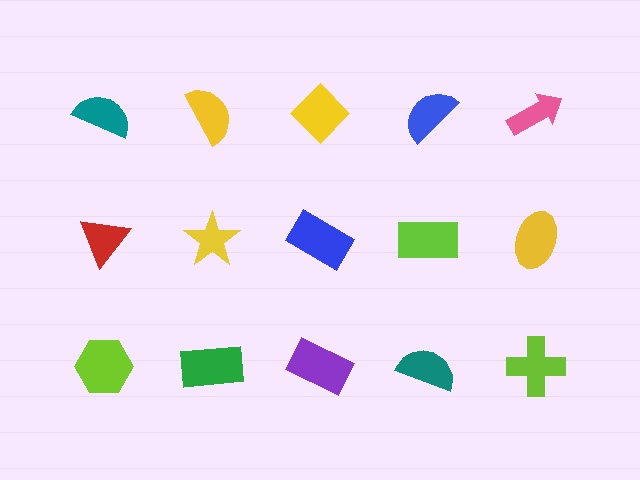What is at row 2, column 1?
A red triangle.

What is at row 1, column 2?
A yellow semicircle.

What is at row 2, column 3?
A blue rectangle.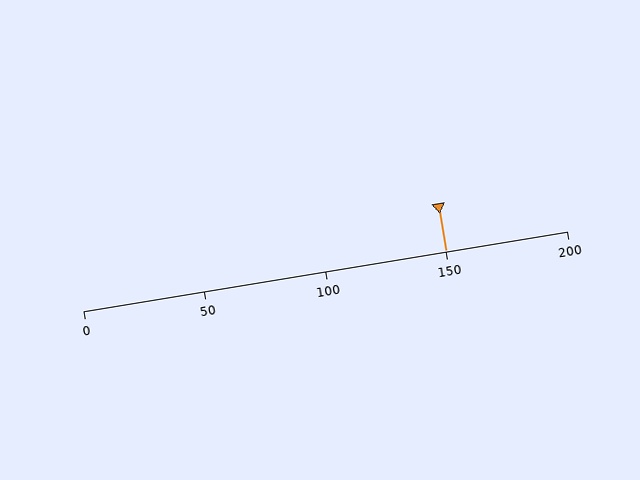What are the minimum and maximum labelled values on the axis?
The axis runs from 0 to 200.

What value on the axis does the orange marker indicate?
The marker indicates approximately 150.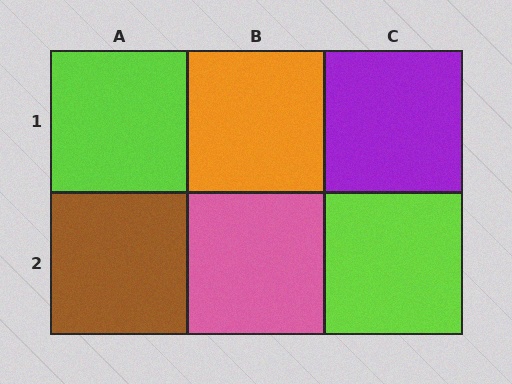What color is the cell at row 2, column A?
Brown.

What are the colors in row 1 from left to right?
Lime, orange, purple.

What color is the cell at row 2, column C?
Lime.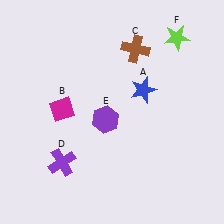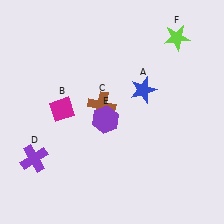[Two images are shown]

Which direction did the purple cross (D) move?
The purple cross (D) moved left.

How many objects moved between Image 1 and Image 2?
2 objects moved between the two images.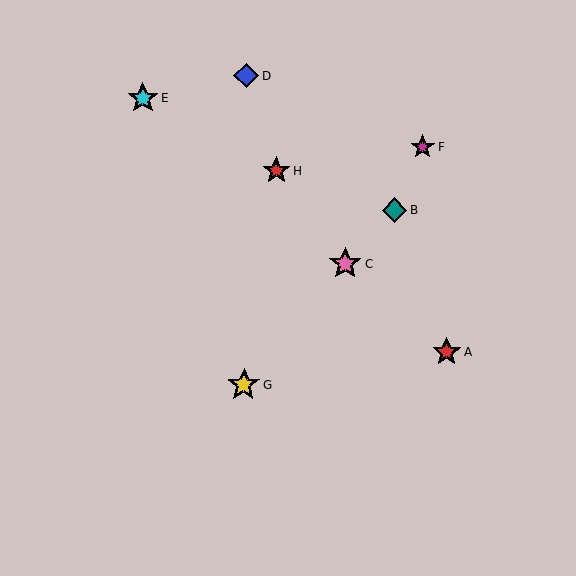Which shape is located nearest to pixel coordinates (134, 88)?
The cyan star (labeled E) at (143, 98) is nearest to that location.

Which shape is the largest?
The pink star (labeled C) is the largest.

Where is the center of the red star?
The center of the red star is at (446, 352).